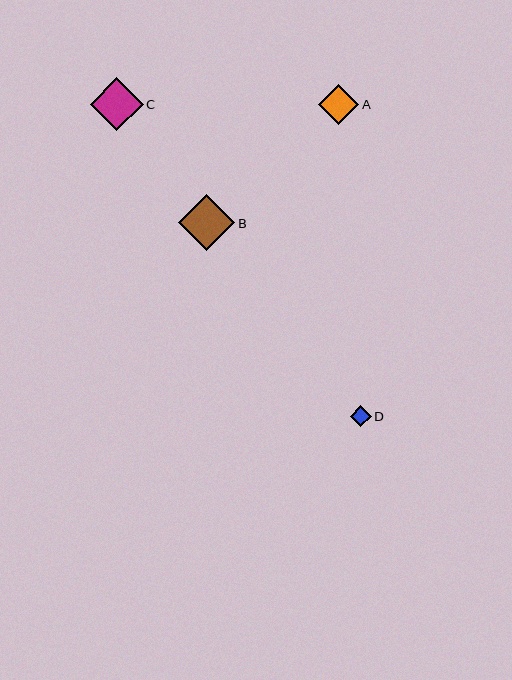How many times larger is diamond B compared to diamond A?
Diamond B is approximately 1.4 times the size of diamond A.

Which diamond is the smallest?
Diamond D is the smallest with a size of approximately 21 pixels.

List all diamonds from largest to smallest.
From largest to smallest: B, C, A, D.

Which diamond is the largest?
Diamond B is the largest with a size of approximately 56 pixels.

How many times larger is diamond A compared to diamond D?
Diamond A is approximately 1.9 times the size of diamond D.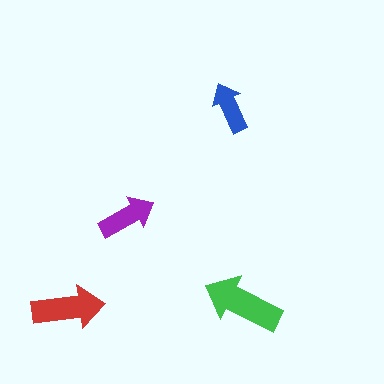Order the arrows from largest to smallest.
the green one, the red one, the purple one, the blue one.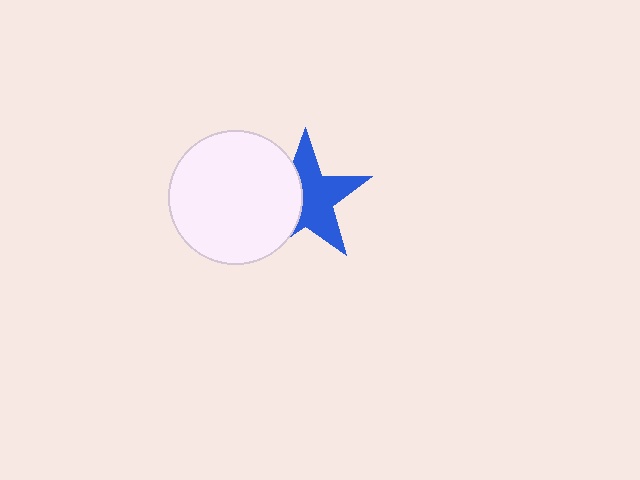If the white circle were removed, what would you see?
You would see the complete blue star.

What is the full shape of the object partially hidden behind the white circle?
The partially hidden object is a blue star.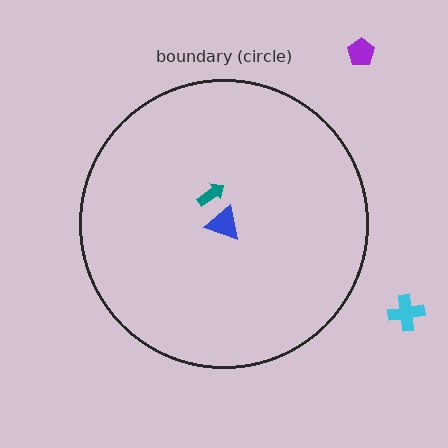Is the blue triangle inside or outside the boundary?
Inside.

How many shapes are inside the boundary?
2 inside, 2 outside.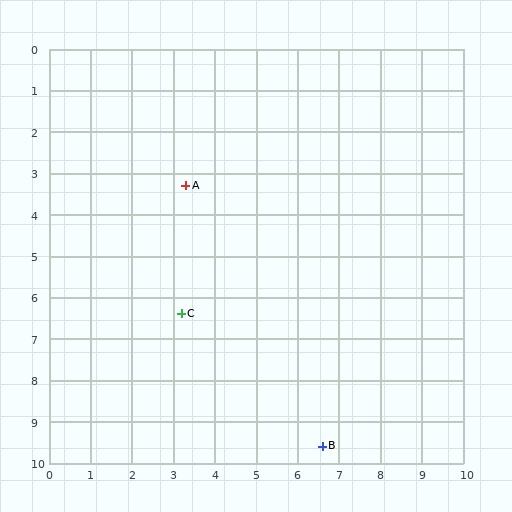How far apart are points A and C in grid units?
Points A and C are about 3.1 grid units apart.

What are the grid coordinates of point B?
Point B is at approximately (6.6, 9.6).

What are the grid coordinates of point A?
Point A is at approximately (3.3, 3.3).